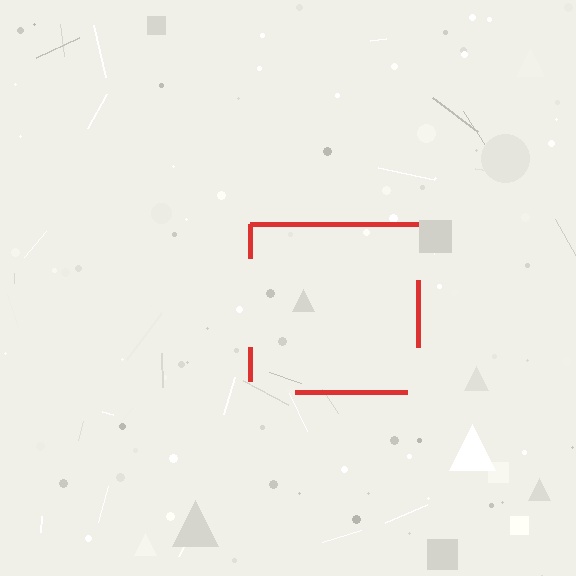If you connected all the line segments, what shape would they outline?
They would outline a square.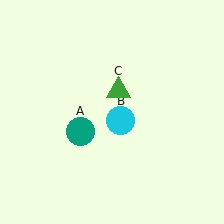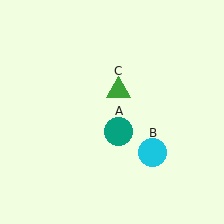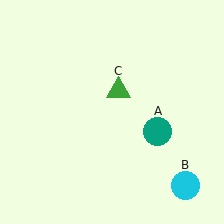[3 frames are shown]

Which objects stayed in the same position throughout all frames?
Green triangle (object C) remained stationary.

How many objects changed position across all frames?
2 objects changed position: teal circle (object A), cyan circle (object B).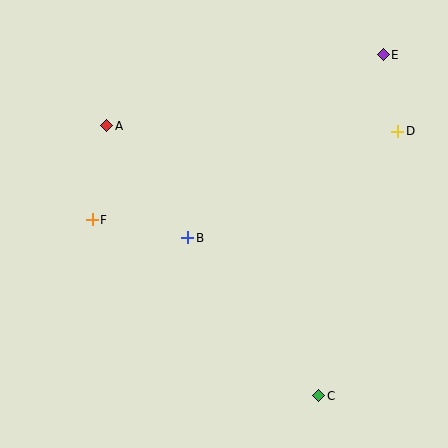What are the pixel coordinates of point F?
Point F is at (92, 220).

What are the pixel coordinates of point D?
Point D is at (398, 131).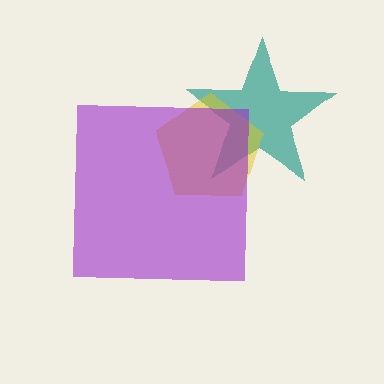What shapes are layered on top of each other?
The layered shapes are: a teal star, a yellow pentagon, a purple square.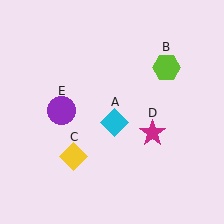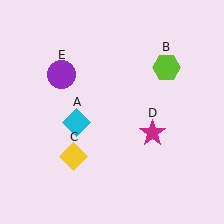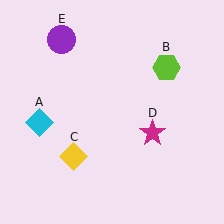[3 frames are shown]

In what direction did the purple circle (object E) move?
The purple circle (object E) moved up.